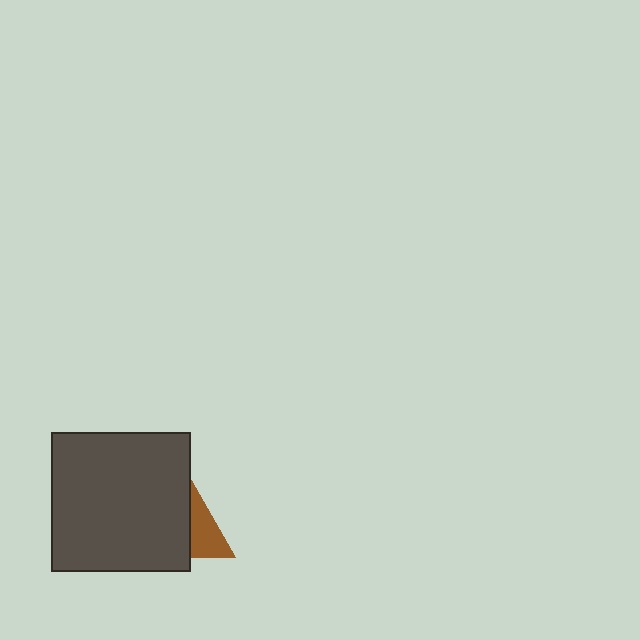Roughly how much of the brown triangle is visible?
A small part of it is visible (roughly 42%).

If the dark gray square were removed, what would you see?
You would see the complete brown triangle.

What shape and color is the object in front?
The object in front is a dark gray square.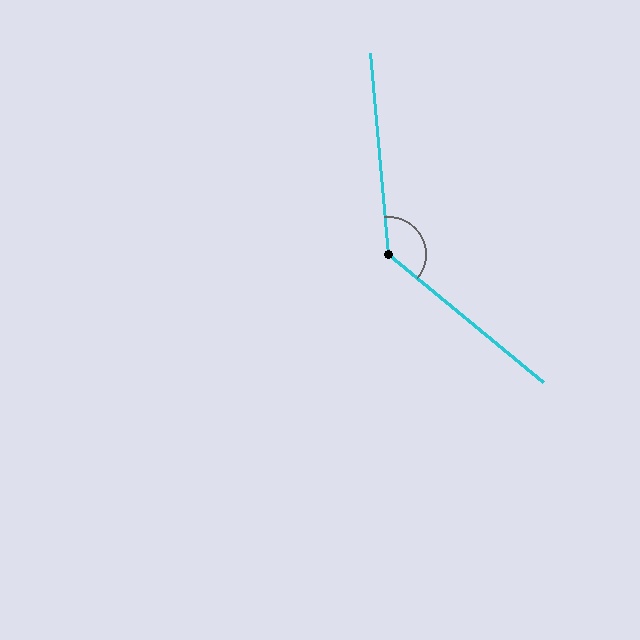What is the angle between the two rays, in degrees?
Approximately 135 degrees.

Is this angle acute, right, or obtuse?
It is obtuse.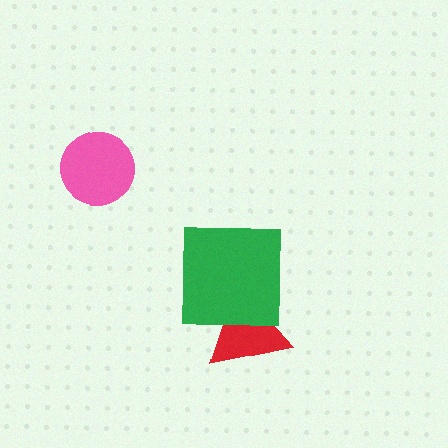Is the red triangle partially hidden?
Yes, it is partially covered by another shape.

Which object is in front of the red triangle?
The green square is in front of the red triangle.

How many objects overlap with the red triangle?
1 object overlaps with the red triangle.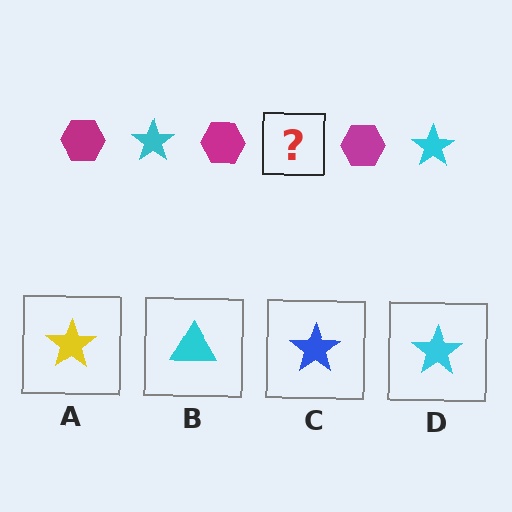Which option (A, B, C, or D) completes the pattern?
D.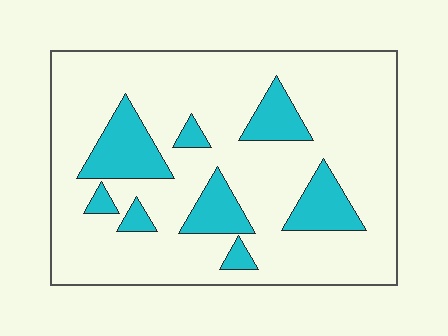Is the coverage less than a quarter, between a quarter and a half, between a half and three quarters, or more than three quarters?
Less than a quarter.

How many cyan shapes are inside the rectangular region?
8.